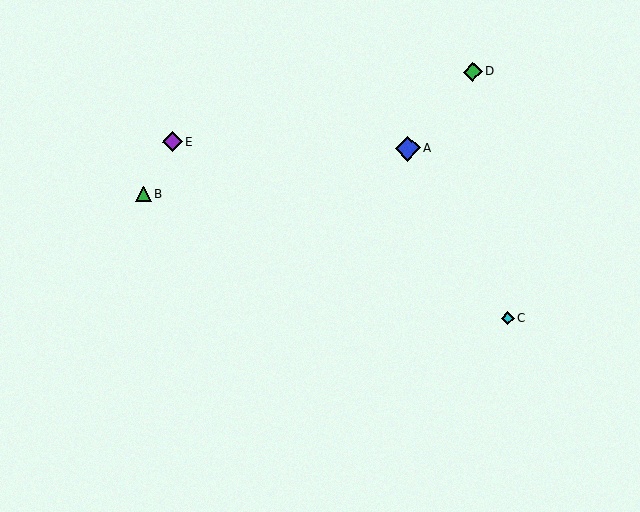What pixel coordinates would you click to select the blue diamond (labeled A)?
Click at (408, 148) to select the blue diamond A.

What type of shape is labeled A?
Shape A is a blue diamond.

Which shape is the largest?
The blue diamond (labeled A) is the largest.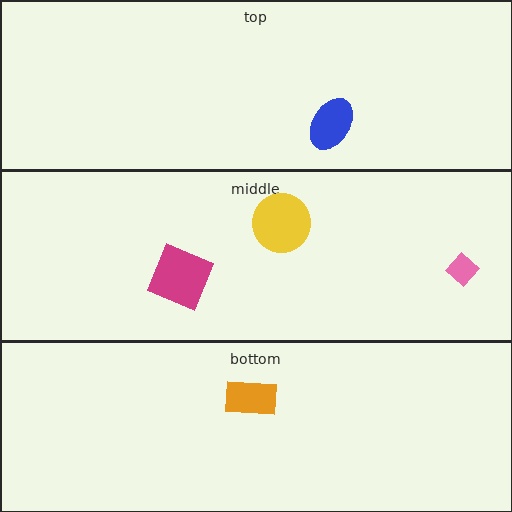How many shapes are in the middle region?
3.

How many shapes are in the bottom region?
1.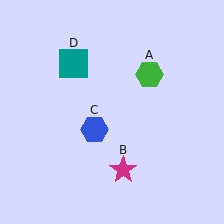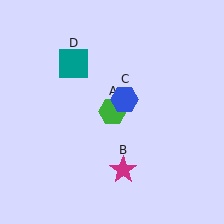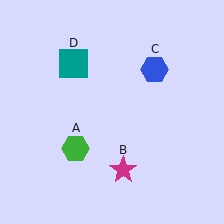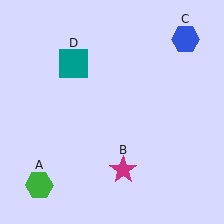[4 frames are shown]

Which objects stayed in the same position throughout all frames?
Magenta star (object B) and teal square (object D) remained stationary.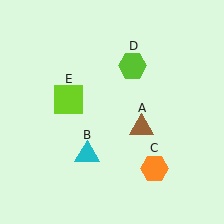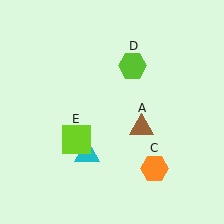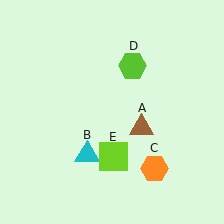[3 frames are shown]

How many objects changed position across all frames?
1 object changed position: lime square (object E).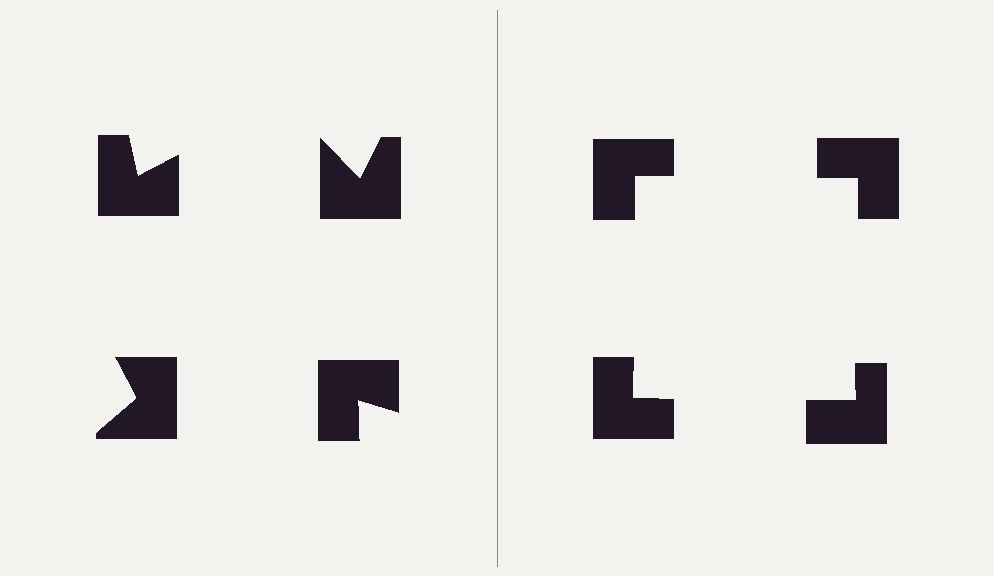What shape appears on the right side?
An illusory square.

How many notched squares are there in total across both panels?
8 — 4 on each side.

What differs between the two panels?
The notched squares are positioned identically on both sides; only the wedge orientations differ. On the right they align to a square; on the left they are misaligned.